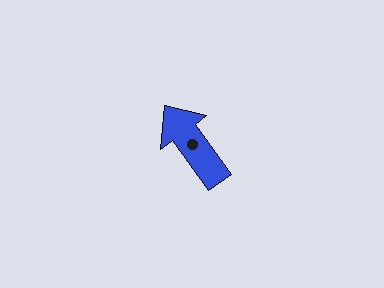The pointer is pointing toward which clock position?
Roughly 11 o'clock.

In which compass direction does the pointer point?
Northwest.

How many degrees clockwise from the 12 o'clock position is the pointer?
Approximately 324 degrees.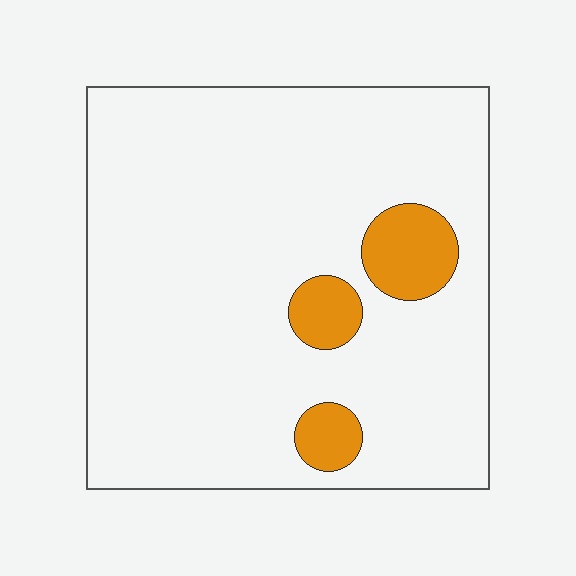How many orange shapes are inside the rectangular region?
3.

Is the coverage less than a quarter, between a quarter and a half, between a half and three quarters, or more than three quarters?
Less than a quarter.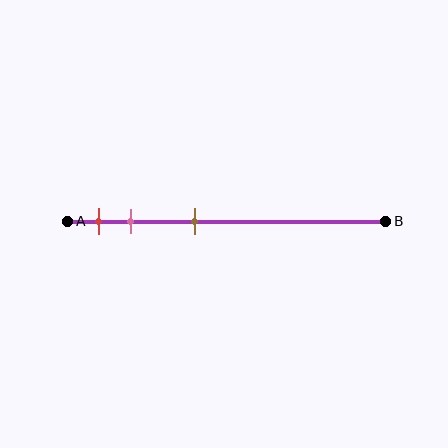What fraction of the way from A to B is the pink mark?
The pink mark is approximately 20% (0.2) of the way from A to B.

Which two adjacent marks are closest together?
The red and pink marks are the closest adjacent pair.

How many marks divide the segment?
There are 3 marks dividing the segment.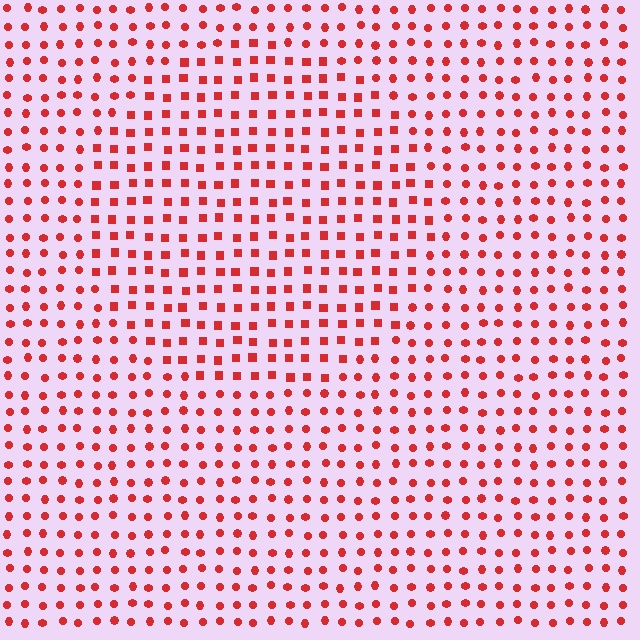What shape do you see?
I see a circle.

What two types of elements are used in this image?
The image uses squares inside the circle region and circles outside it.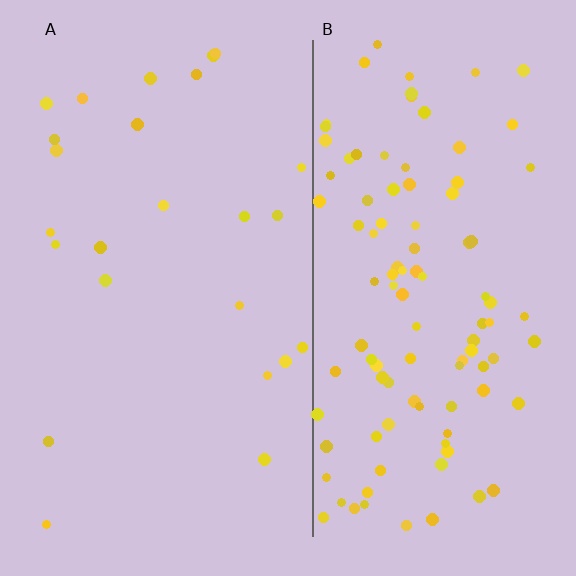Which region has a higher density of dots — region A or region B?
B (the right).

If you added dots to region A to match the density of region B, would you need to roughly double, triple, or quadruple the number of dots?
Approximately quadruple.